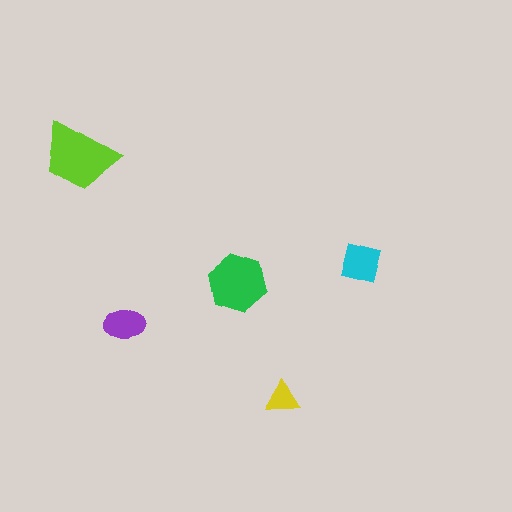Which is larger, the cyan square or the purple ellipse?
The cyan square.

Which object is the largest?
The lime trapezoid.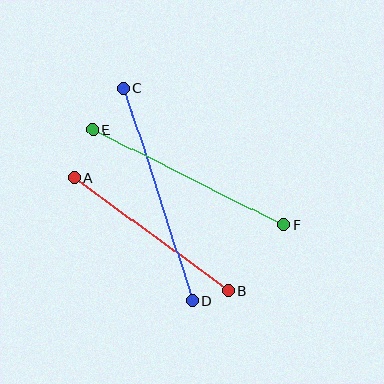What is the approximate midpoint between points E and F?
The midpoint is at approximately (188, 177) pixels.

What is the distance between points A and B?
The distance is approximately 191 pixels.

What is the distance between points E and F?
The distance is approximately 214 pixels.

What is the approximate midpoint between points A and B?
The midpoint is at approximately (151, 234) pixels.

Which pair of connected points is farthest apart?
Points C and D are farthest apart.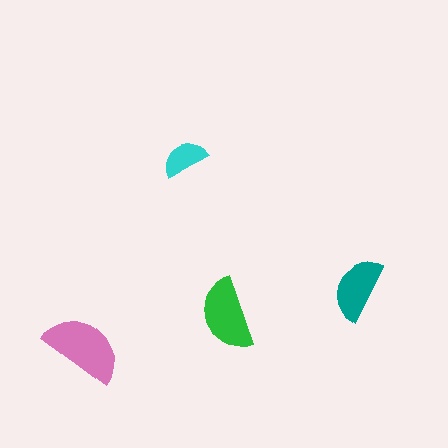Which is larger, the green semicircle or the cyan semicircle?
The green one.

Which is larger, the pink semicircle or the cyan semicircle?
The pink one.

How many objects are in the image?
There are 4 objects in the image.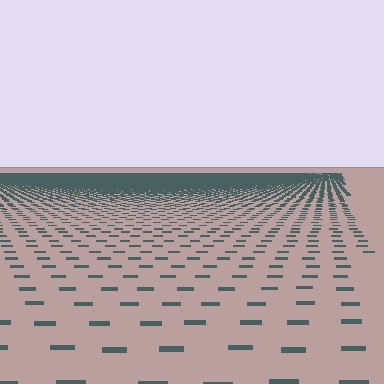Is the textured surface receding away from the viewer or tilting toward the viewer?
The surface is receding away from the viewer. Texture elements get smaller and denser toward the top.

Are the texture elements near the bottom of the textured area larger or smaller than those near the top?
Larger. Near the bottom, elements are closer to the viewer and appear at a bigger on-screen size.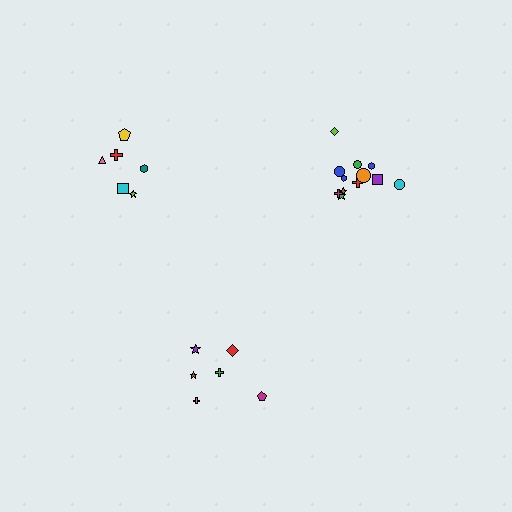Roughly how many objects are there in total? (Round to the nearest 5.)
Roughly 25 objects in total.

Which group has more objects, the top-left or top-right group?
The top-right group.